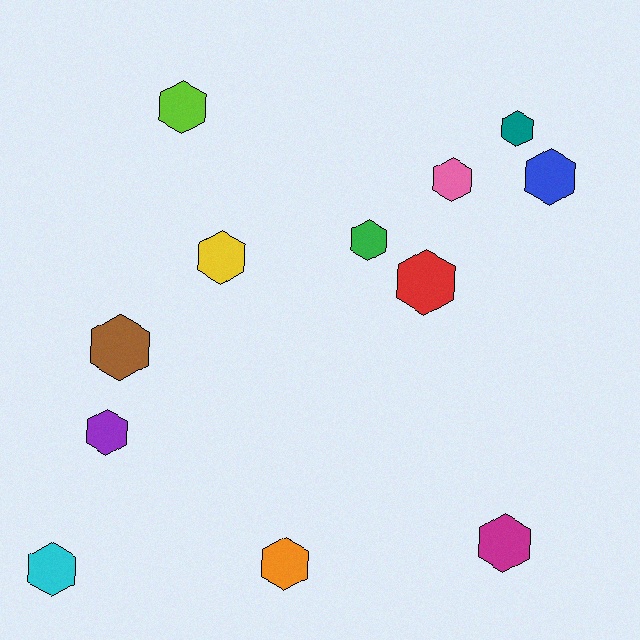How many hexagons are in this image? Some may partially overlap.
There are 12 hexagons.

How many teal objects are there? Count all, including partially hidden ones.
There is 1 teal object.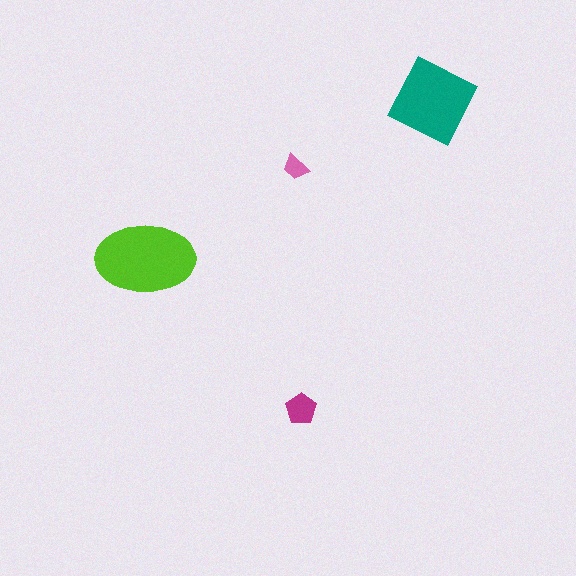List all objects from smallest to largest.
The pink trapezoid, the magenta pentagon, the teal diamond, the lime ellipse.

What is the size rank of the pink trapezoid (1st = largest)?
4th.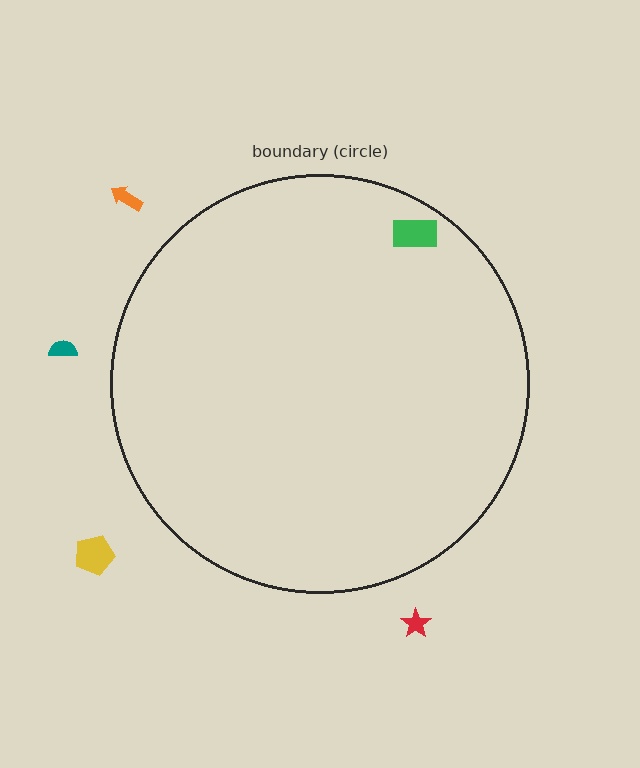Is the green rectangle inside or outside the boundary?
Inside.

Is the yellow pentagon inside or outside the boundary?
Outside.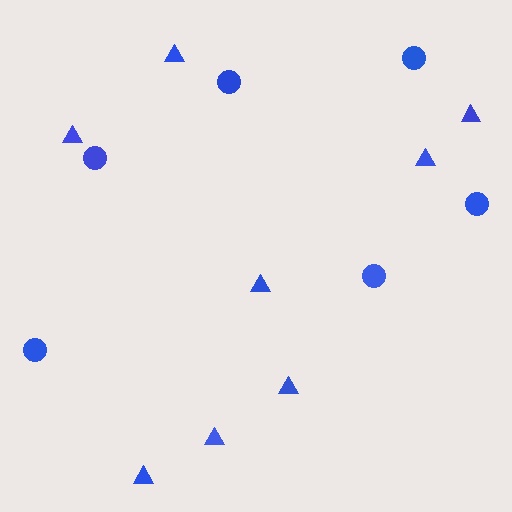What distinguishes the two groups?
There are 2 groups: one group of circles (6) and one group of triangles (8).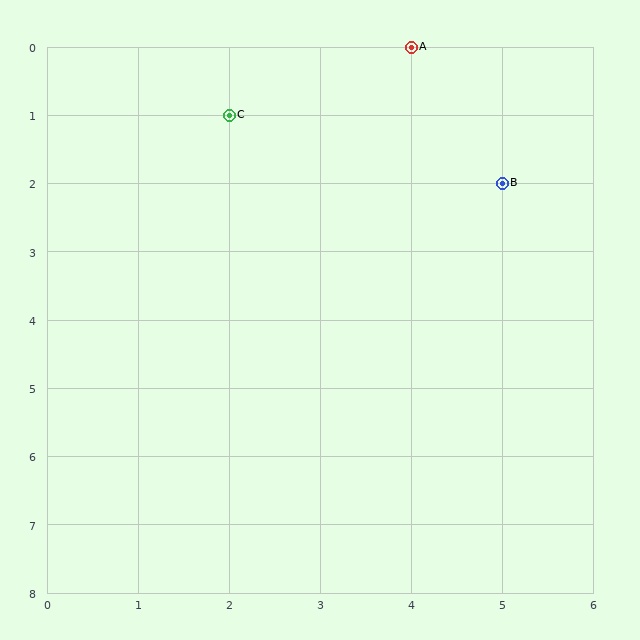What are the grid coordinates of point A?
Point A is at grid coordinates (4, 0).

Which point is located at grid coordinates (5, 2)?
Point B is at (5, 2).